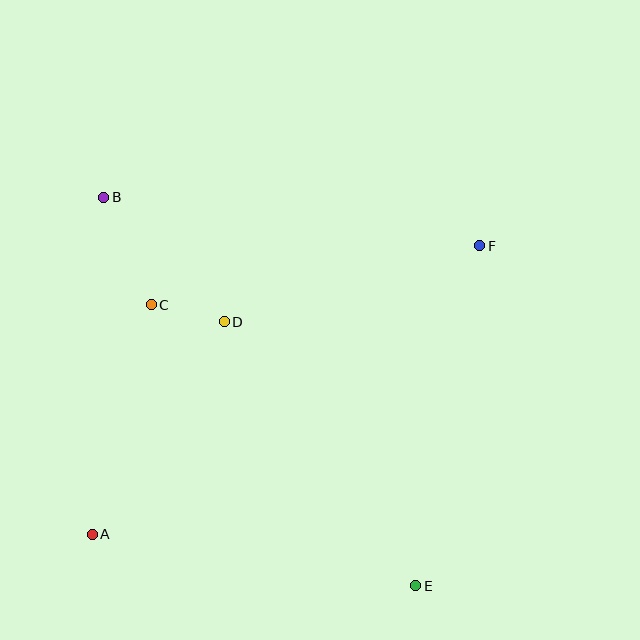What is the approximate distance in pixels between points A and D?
The distance between A and D is approximately 250 pixels.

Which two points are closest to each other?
Points C and D are closest to each other.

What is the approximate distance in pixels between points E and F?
The distance between E and F is approximately 346 pixels.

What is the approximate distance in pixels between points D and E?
The distance between D and E is approximately 326 pixels.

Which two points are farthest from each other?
Points B and E are farthest from each other.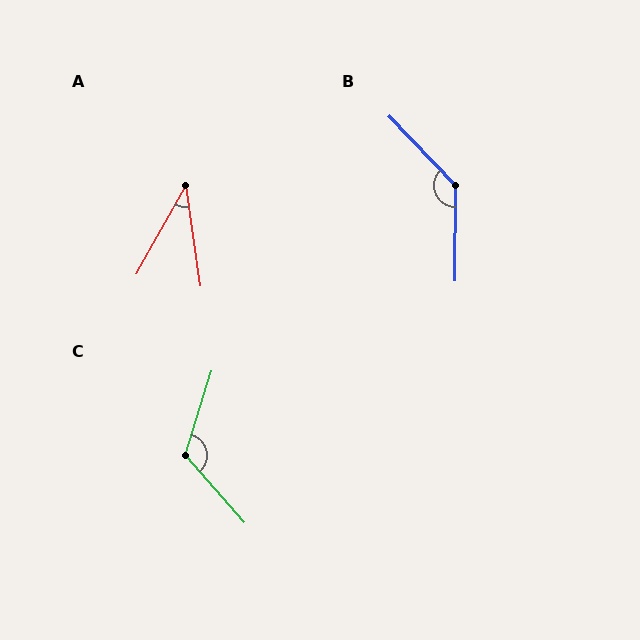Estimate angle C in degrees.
Approximately 122 degrees.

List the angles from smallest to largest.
A (38°), C (122°), B (136°).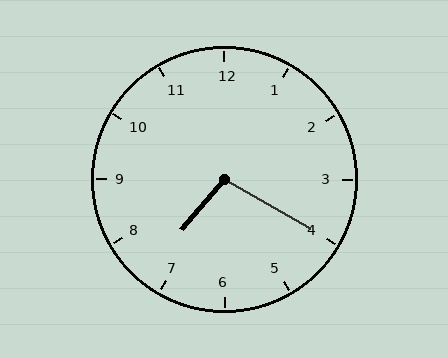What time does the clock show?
7:20.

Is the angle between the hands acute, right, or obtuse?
It is obtuse.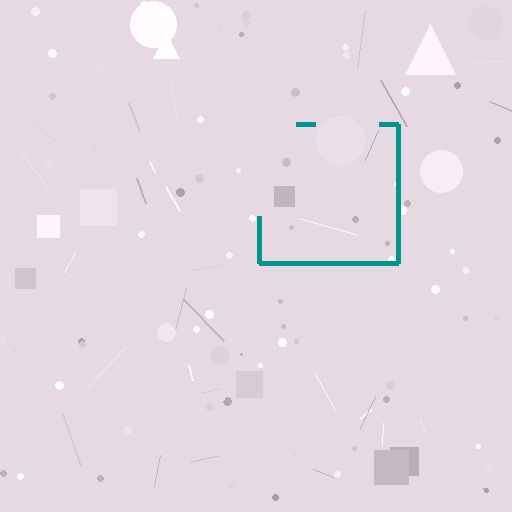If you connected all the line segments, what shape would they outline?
They would outline a square.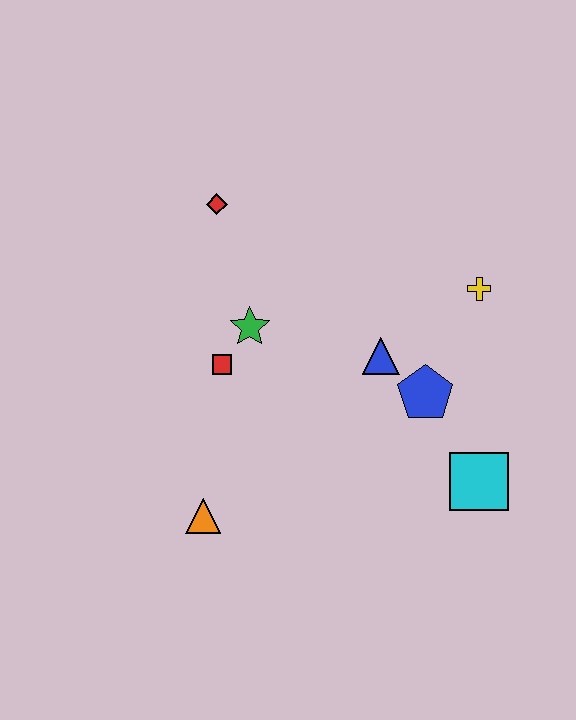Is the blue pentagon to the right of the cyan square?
No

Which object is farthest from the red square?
The cyan square is farthest from the red square.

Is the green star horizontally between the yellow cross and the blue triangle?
No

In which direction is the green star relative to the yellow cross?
The green star is to the left of the yellow cross.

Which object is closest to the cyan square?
The blue pentagon is closest to the cyan square.